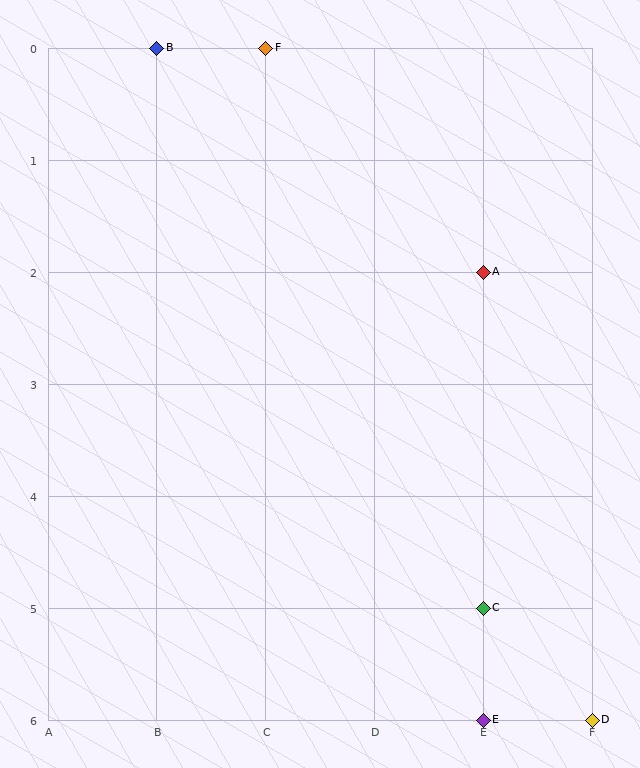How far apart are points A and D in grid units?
Points A and D are 1 column and 4 rows apart (about 4.1 grid units diagonally).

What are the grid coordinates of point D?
Point D is at grid coordinates (F, 6).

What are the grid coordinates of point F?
Point F is at grid coordinates (C, 0).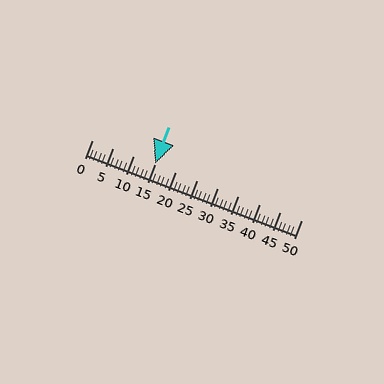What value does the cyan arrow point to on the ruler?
The cyan arrow points to approximately 15.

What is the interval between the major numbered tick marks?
The major tick marks are spaced 5 units apart.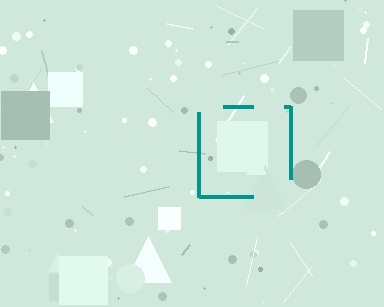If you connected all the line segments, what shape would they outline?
They would outline a square.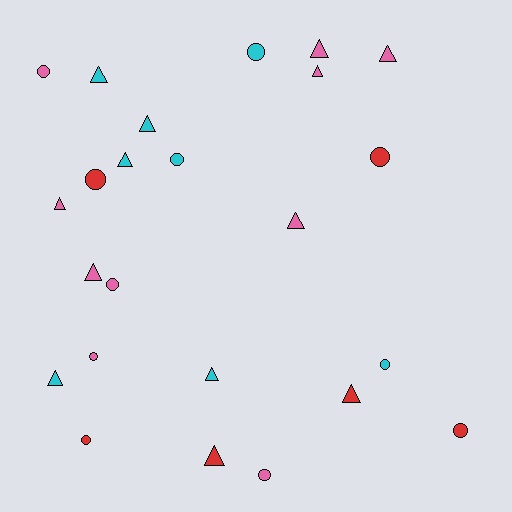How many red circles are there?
There are 4 red circles.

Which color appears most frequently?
Pink, with 10 objects.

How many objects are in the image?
There are 24 objects.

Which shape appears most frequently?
Triangle, with 13 objects.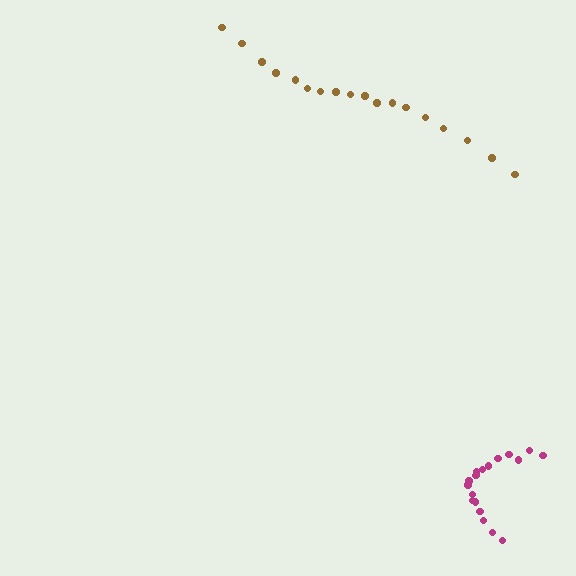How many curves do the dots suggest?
There are 2 distinct paths.